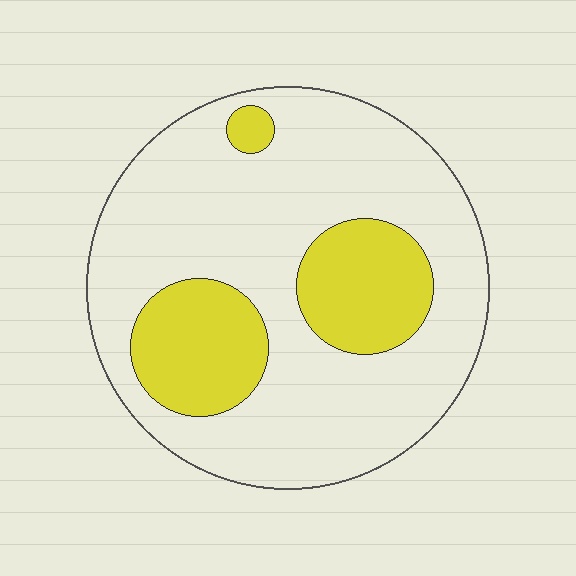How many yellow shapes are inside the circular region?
3.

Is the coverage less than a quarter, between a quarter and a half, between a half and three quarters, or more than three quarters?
Less than a quarter.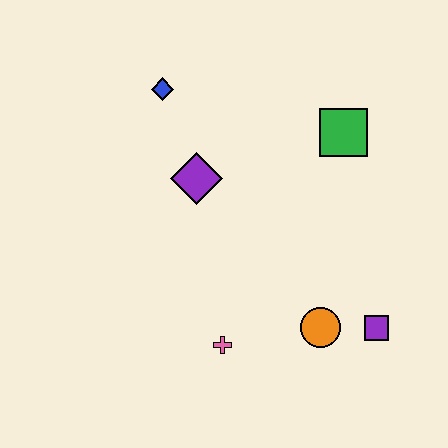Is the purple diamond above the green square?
No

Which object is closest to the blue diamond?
The purple diamond is closest to the blue diamond.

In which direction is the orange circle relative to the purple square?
The orange circle is to the left of the purple square.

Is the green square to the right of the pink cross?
Yes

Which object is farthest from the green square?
The pink cross is farthest from the green square.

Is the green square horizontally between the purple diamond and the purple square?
Yes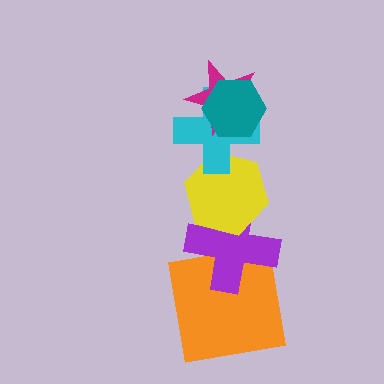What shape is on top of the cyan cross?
The magenta star is on top of the cyan cross.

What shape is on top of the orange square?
The purple cross is on top of the orange square.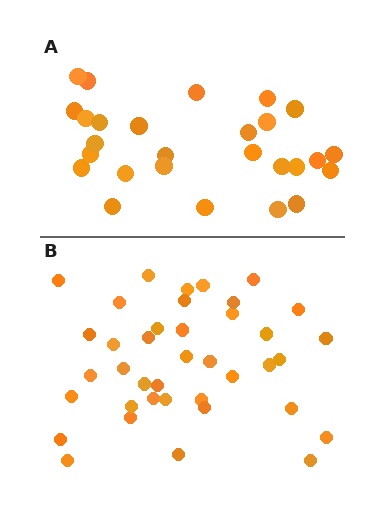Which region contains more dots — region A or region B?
Region B (the bottom region) has more dots.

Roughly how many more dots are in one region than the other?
Region B has roughly 12 or so more dots than region A.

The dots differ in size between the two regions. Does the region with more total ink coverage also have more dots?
No. Region A has more total ink coverage because its dots are larger, but region B actually contains more individual dots. Total area can be misleading — the number of items is what matters here.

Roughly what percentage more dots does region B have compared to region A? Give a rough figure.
About 45% more.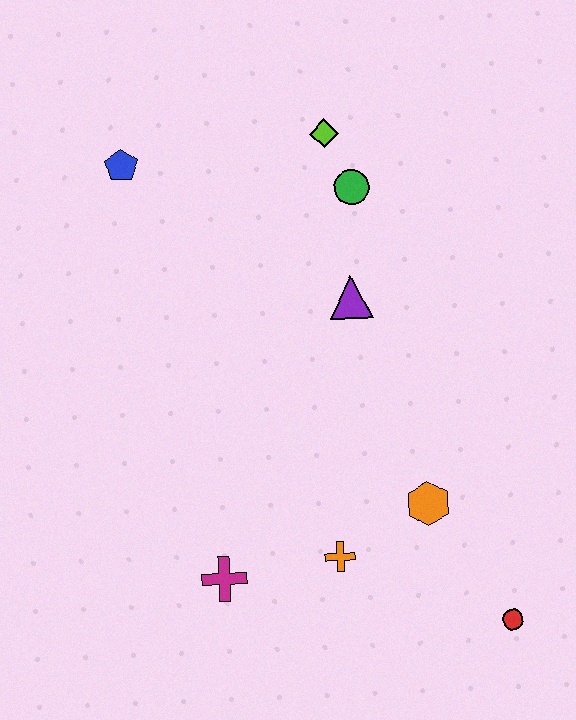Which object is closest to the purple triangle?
The green circle is closest to the purple triangle.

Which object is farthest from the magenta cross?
The lime diamond is farthest from the magenta cross.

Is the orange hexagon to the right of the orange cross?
Yes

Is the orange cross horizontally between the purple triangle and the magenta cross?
Yes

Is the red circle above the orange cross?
No